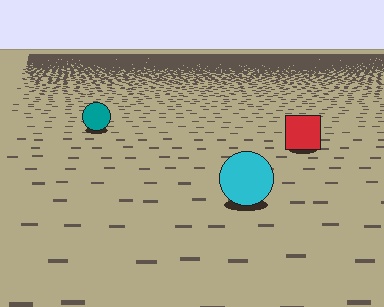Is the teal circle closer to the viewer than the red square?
No. The red square is closer — you can tell from the texture gradient: the ground texture is coarser near it.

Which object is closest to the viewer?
The cyan circle is closest. The texture marks near it are larger and more spread out.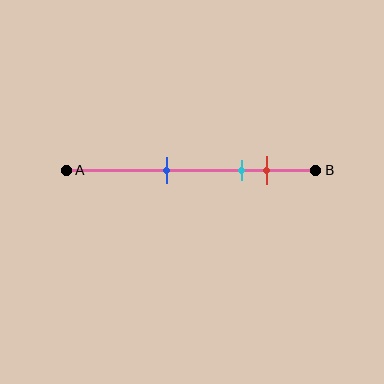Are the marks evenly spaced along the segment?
No, the marks are not evenly spaced.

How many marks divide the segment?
There are 3 marks dividing the segment.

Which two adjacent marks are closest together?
The cyan and red marks are the closest adjacent pair.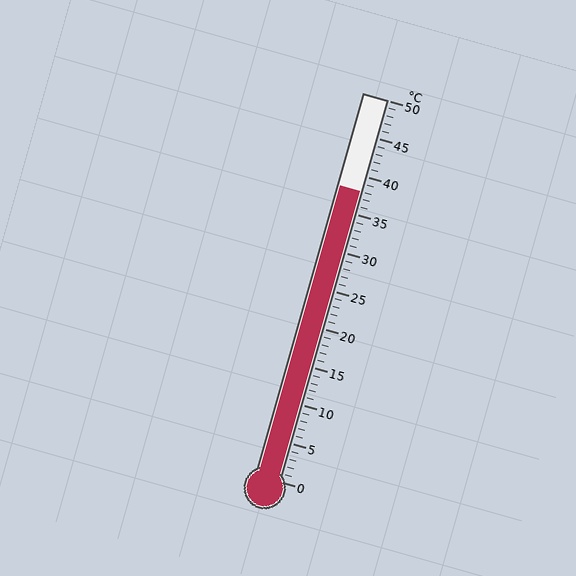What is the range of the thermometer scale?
The thermometer scale ranges from 0°C to 50°C.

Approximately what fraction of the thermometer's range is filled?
The thermometer is filled to approximately 75% of its range.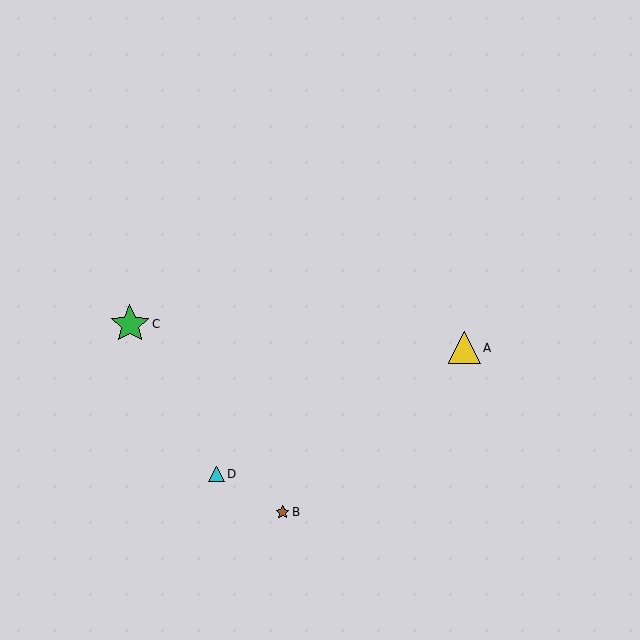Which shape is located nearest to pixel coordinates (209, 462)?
The cyan triangle (labeled D) at (217, 474) is nearest to that location.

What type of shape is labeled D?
Shape D is a cyan triangle.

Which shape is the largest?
The green star (labeled C) is the largest.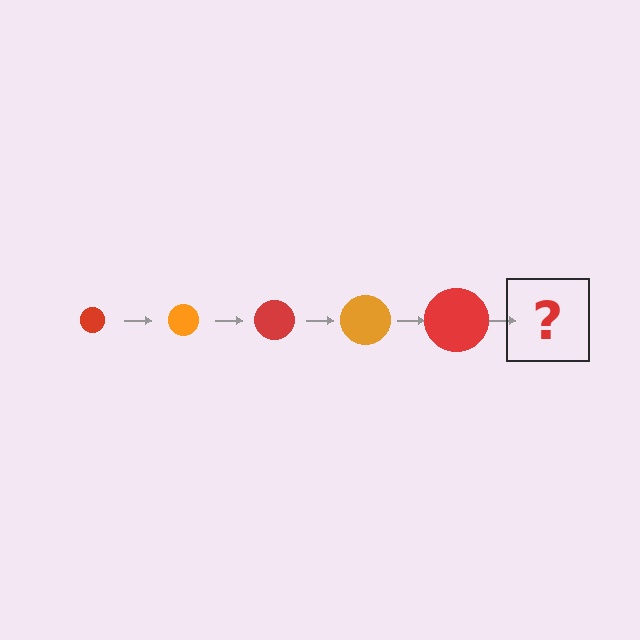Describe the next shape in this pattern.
It should be an orange circle, larger than the previous one.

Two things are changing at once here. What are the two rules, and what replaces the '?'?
The two rules are that the circle grows larger each step and the color cycles through red and orange. The '?' should be an orange circle, larger than the previous one.